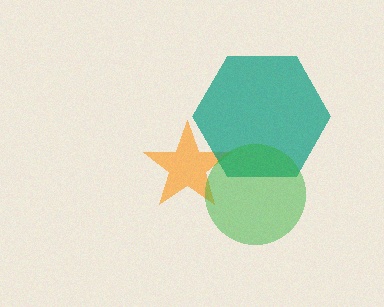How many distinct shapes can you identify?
There are 3 distinct shapes: an orange star, a teal hexagon, a green circle.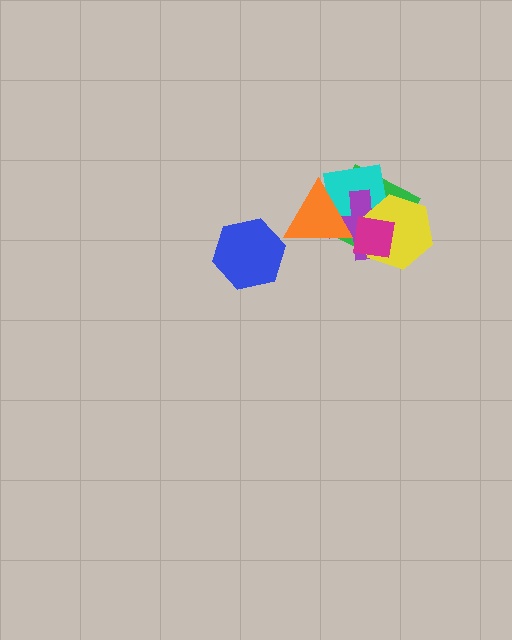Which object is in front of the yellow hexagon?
The magenta square is in front of the yellow hexagon.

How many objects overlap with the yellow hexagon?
4 objects overlap with the yellow hexagon.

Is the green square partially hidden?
Yes, it is partially covered by another shape.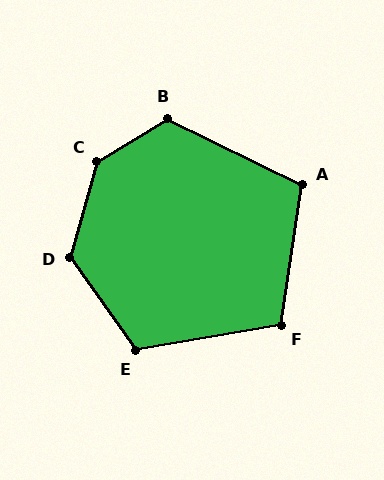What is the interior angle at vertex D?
Approximately 129 degrees (obtuse).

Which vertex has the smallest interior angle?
A, at approximately 108 degrees.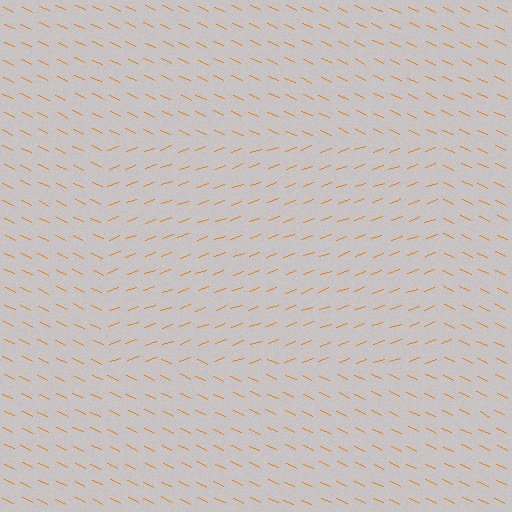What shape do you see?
I see a rectangle.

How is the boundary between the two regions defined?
The boundary is defined purely by a change in line orientation (approximately 45 degrees difference). All lines are the same color and thickness.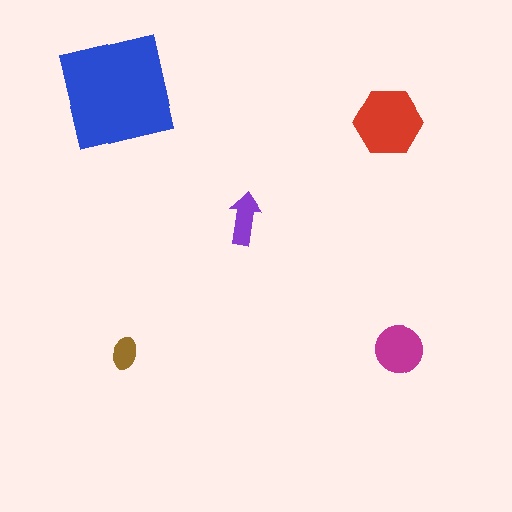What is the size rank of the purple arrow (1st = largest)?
4th.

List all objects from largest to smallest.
The blue square, the red hexagon, the magenta circle, the purple arrow, the brown ellipse.